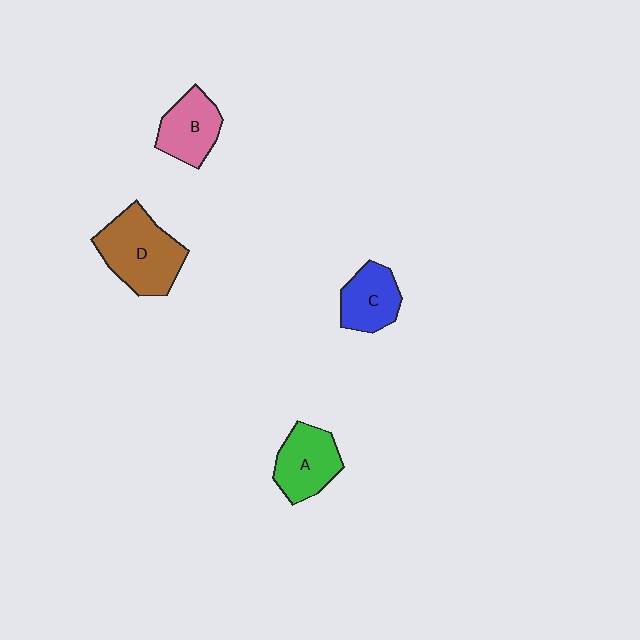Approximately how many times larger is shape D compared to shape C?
Approximately 1.6 times.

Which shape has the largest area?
Shape D (brown).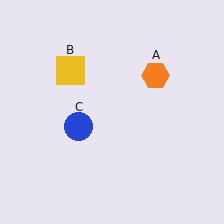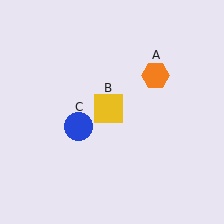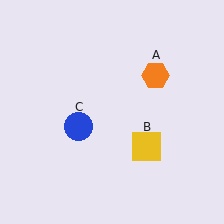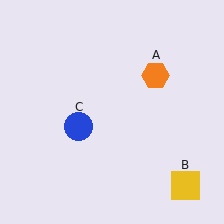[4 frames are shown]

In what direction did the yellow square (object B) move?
The yellow square (object B) moved down and to the right.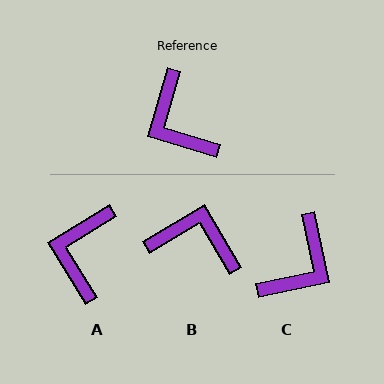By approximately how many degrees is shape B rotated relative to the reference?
Approximately 133 degrees clockwise.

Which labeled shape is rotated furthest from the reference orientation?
B, about 133 degrees away.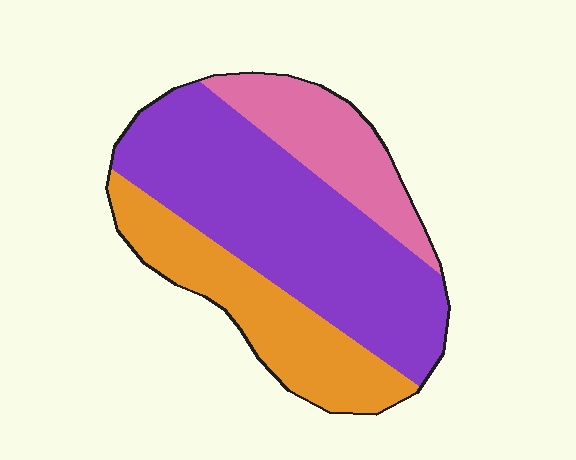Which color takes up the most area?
Purple, at roughly 55%.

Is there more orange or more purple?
Purple.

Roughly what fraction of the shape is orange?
Orange covers around 25% of the shape.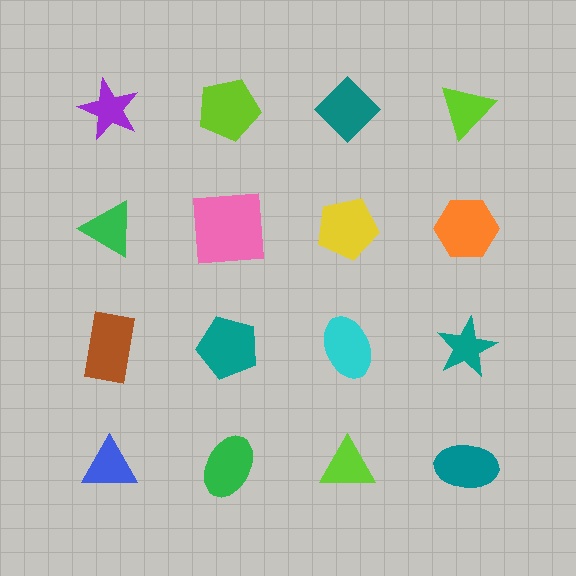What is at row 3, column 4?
A teal star.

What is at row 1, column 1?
A purple star.